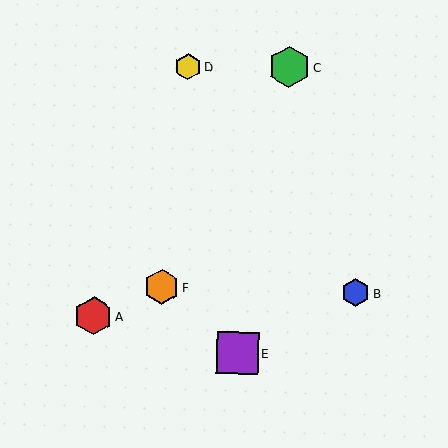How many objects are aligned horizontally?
2 objects (B, F) are aligned horizontally.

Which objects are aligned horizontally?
Objects B, F are aligned horizontally.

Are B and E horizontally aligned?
No, B is at y≈293 and E is at y≈353.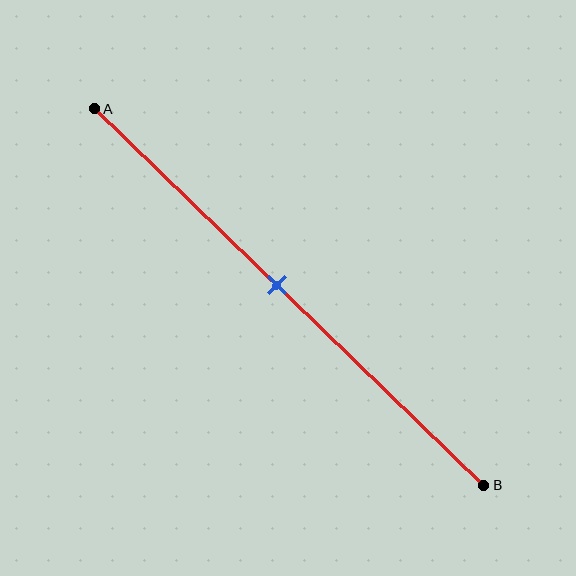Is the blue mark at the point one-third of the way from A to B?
No, the mark is at about 45% from A, not at the 33% one-third point.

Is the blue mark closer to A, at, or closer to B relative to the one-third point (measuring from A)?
The blue mark is closer to point B than the one-third point of segment AB.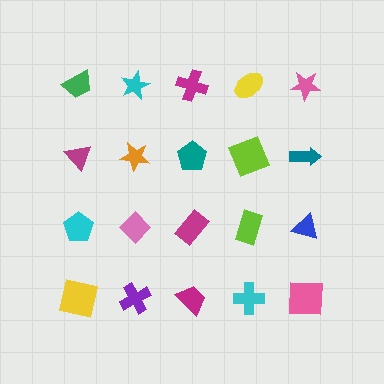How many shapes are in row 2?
5 shapes.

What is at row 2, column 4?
A lime square.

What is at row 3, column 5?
A blue triangle.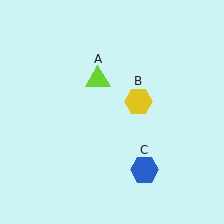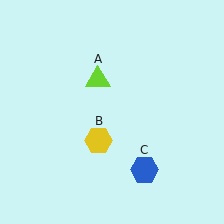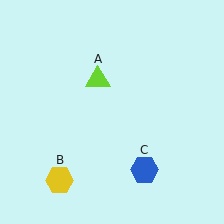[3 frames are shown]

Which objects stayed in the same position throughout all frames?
Lime triangle (object A) and blue hexagon (object C) remained stationary.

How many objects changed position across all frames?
1 object changed position: yellow hexagon (object B).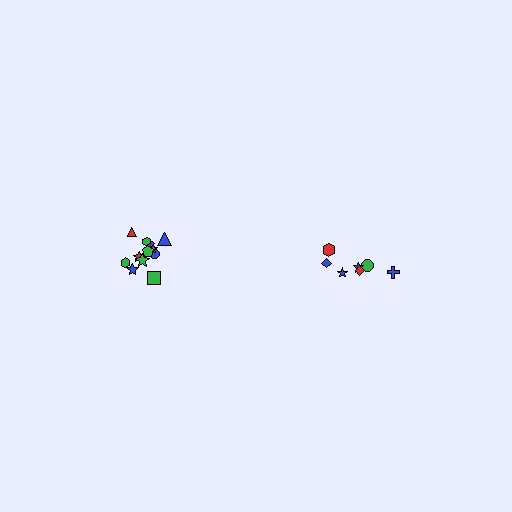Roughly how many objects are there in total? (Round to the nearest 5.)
Roughly 20 objects in total.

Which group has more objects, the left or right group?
The left group.